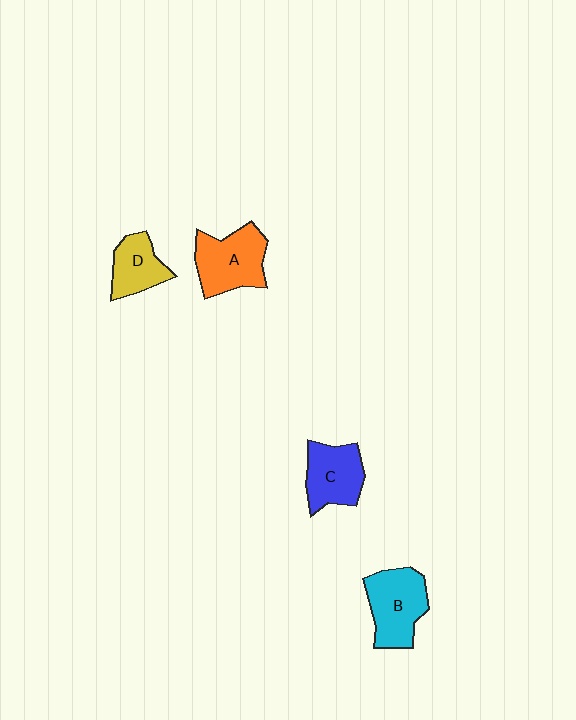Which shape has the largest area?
Shape A (orange).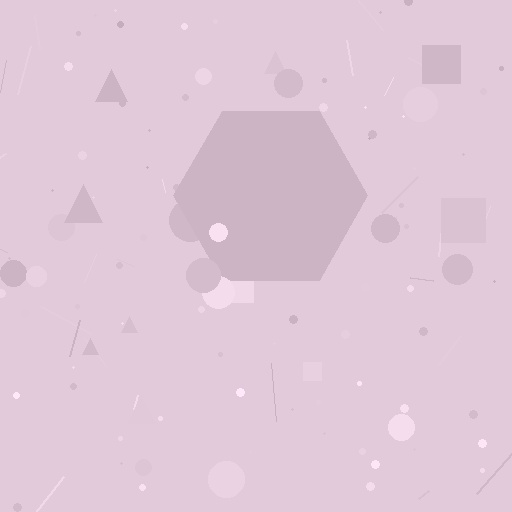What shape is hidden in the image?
A hexagon is hidden in the image.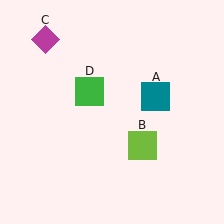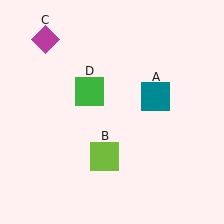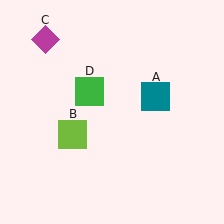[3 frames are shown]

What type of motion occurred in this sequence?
The lime square (object B) rotated clockwise around the center of the scene.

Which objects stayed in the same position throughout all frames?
Teal square (object A) and magenta diamond (object C) and green square (object D) remained stationary.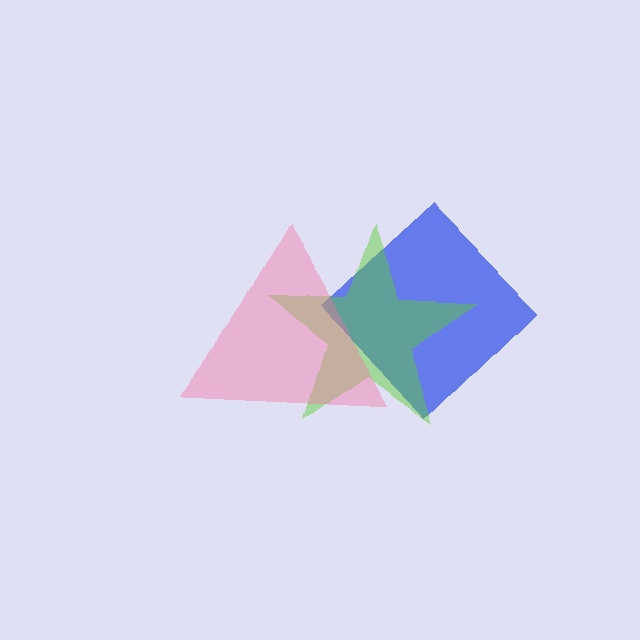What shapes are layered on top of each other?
The layered shapes are: a blue diamond, a lime star, a pink triangle.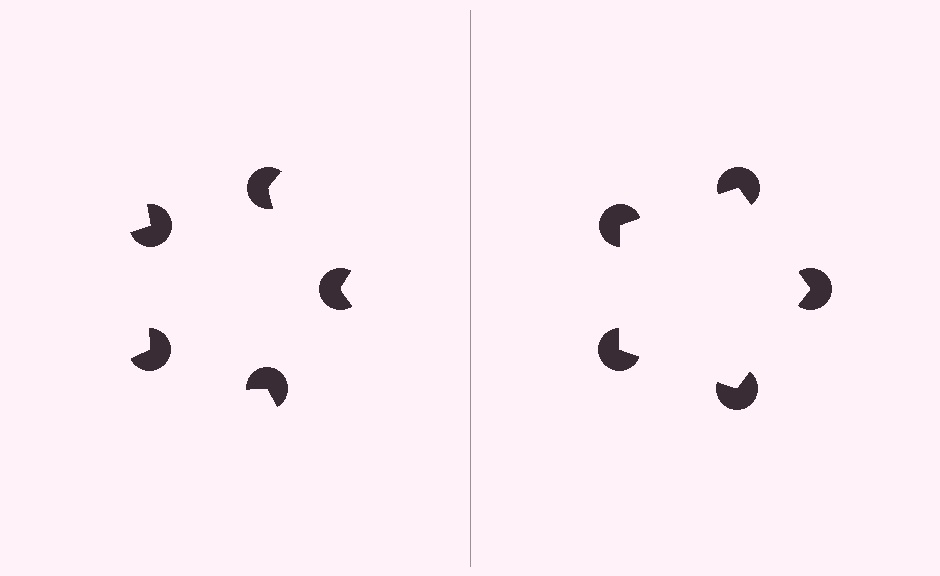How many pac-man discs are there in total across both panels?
10 — 5 on each side.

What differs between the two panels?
The pac-man discs are positioned identically on both sides; only the wedge orientations differ. On the right they align to a pentagon; on the left they are misaligned.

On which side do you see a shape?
An illusory pentagon appears on the right side. On the left side the wedge cuts are rotated, so no coherent shape forms.